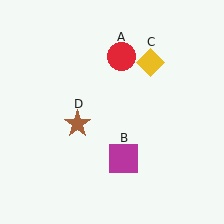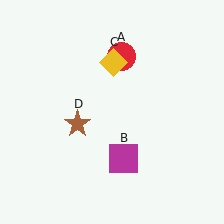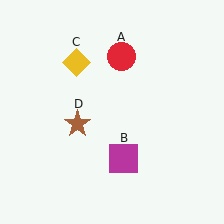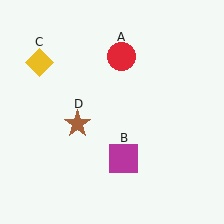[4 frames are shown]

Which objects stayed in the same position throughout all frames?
Red circle (object A) and magenta square (object B) and brown star (object D) remained stationary.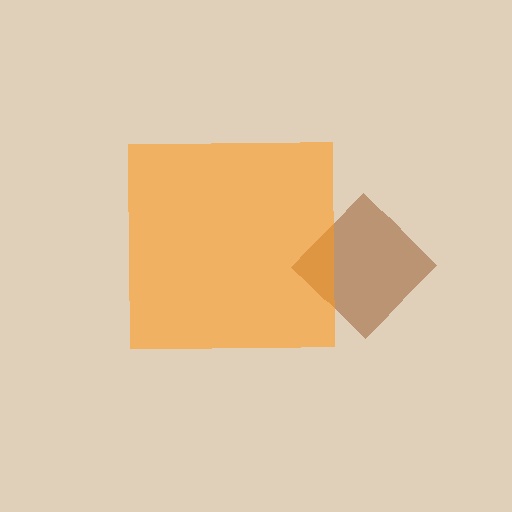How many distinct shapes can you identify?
There are 2 distinct shapes: a brown diamond, an orange square.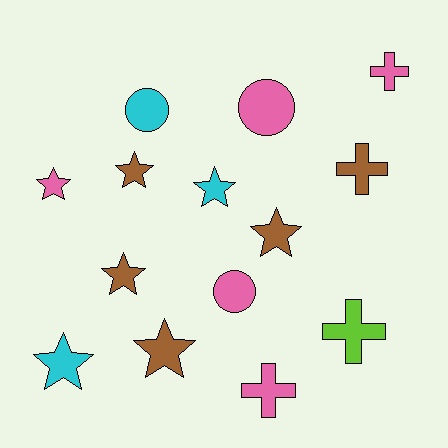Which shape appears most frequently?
Star, with 7 objects.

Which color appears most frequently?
Pink, with 5 objects.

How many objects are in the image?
There are 14 objects.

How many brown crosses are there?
There is 1 brown cross.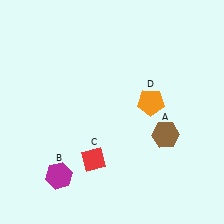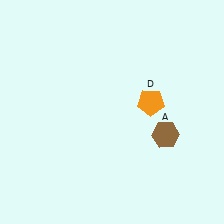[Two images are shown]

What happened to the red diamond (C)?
The red diamond (C) was removed in Image 2. It was in the bottom-left area of Image 1.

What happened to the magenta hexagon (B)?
The magenta hexagon (B) was removed in Image 2. It was in the bottom-left area of Image 1.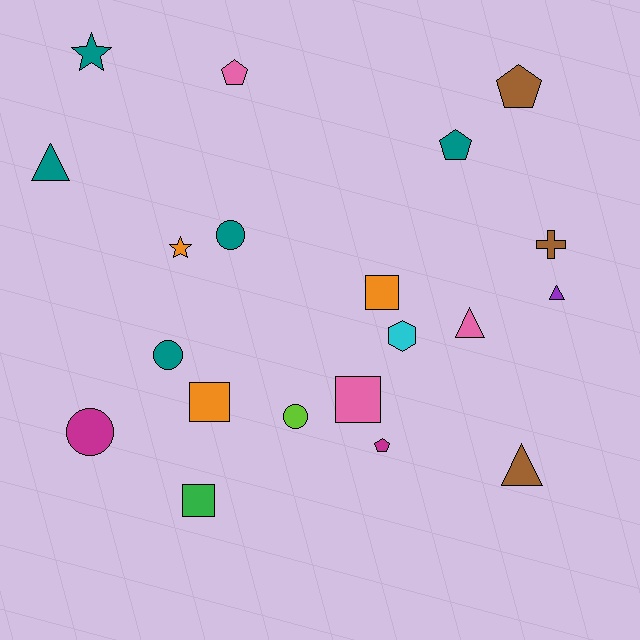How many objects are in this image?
There are 20 objects.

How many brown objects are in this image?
There are 3 brown objects.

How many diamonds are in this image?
There are no diamonds.